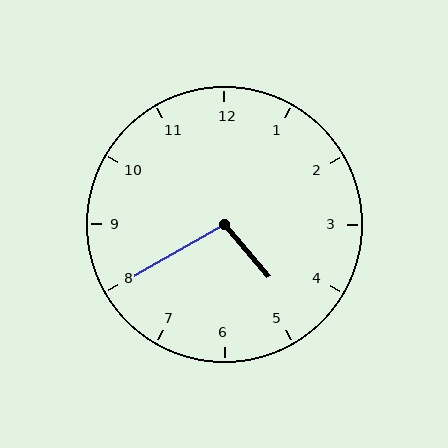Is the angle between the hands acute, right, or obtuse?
It is obtuse.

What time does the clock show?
4:40.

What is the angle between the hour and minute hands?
Approximately 100 degrees.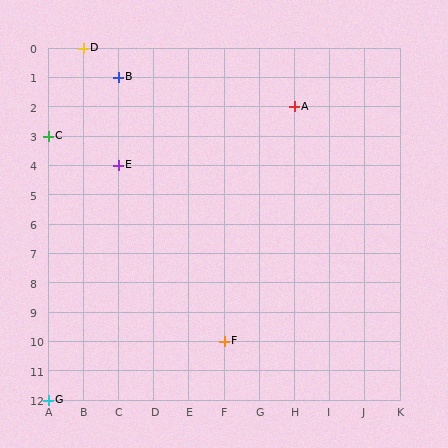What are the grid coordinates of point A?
Point A is at grid coordinates (H, 2).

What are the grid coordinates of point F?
Point F is at grid coordinates (F, 10).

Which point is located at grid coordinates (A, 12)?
Point G is at (A, 12).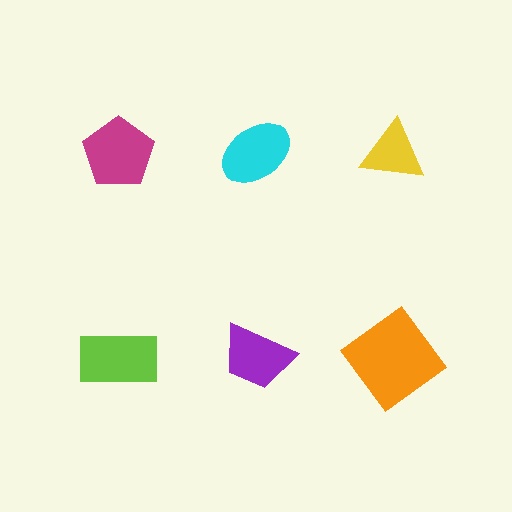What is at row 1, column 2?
A cyan ellipse.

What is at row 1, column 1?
A magenta pentagon.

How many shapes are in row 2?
3 shapes.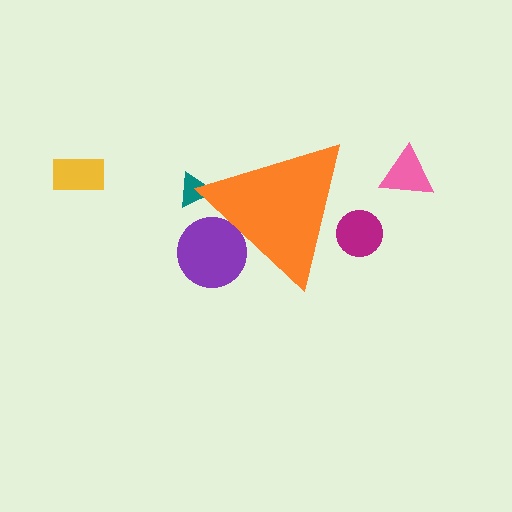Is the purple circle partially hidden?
Yes, the purple circle is partially hidden behind the orange triangle.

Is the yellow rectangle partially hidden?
No, the yellow rectangle is fully visible.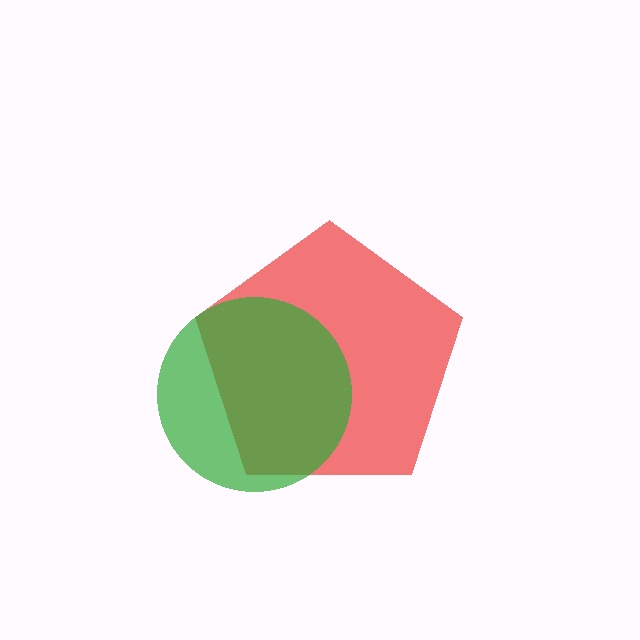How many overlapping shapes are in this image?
There are 2 overlapping shapes in the image.